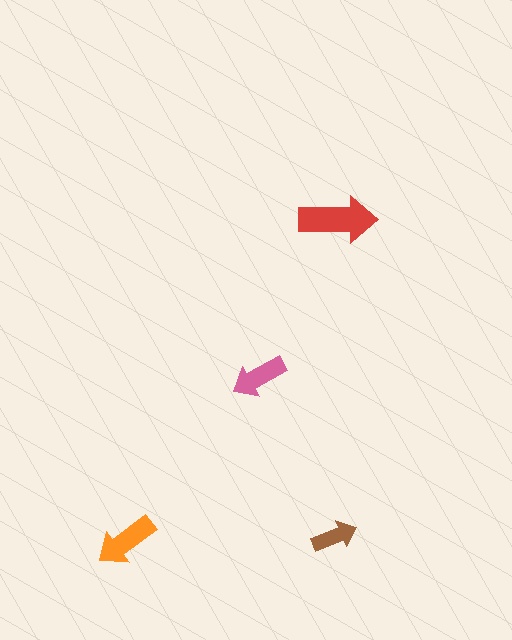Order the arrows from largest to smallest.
the red one, the orange one, the pink one, the brown one.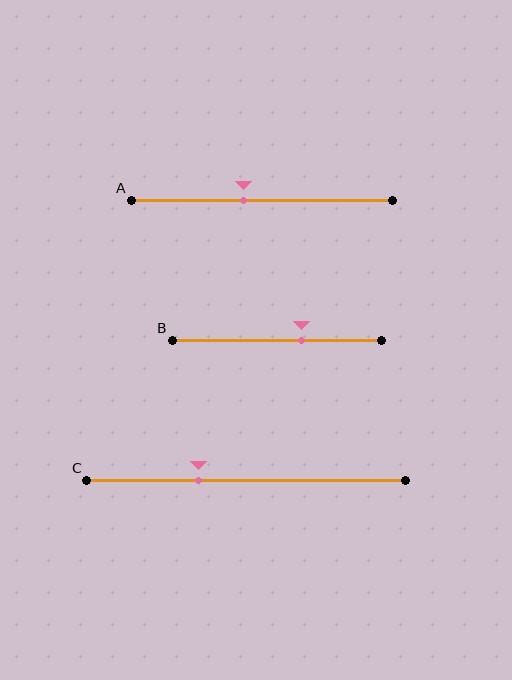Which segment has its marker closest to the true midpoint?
Segment A has its marker closest to the true midpoint.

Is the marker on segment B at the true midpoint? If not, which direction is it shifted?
No, the marker on segment B is shifted to the right by about 12% of the segment length.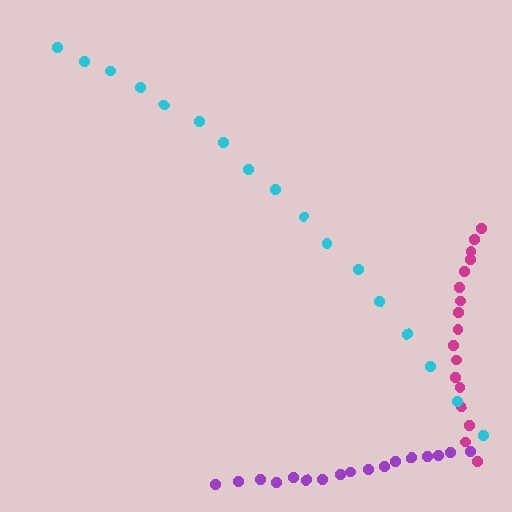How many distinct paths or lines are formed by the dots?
There are 3 distinct paths.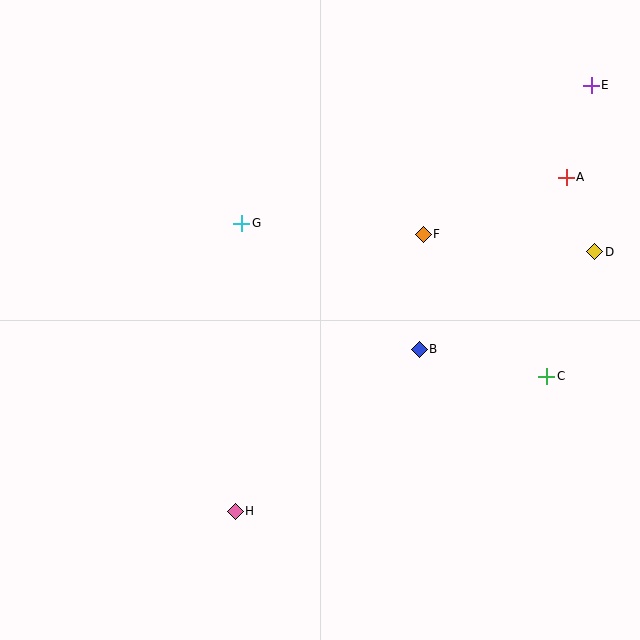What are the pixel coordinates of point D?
Point D is at (595, 252).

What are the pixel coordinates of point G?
Point G is at (242, 223).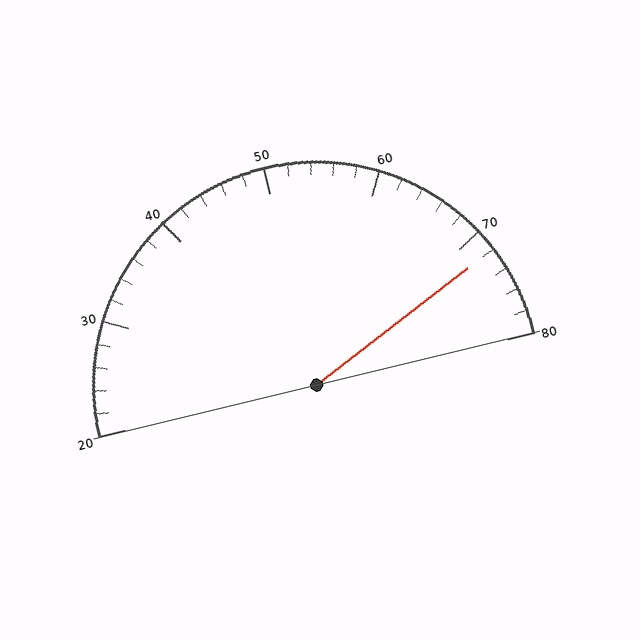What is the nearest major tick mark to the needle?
The nearest major tick mark is 70.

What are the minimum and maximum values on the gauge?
The gauge ranges from 20 to 80.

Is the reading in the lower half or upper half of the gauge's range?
The reading is in the upper half of the range (20 to 80).